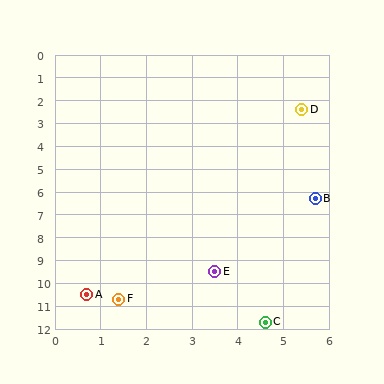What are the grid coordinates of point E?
Point E is at approximately (3.5, 9.5).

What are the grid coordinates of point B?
Point B is at approximately (5.7, 6.3).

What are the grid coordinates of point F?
Point F is at approximately (1.4, 10.7).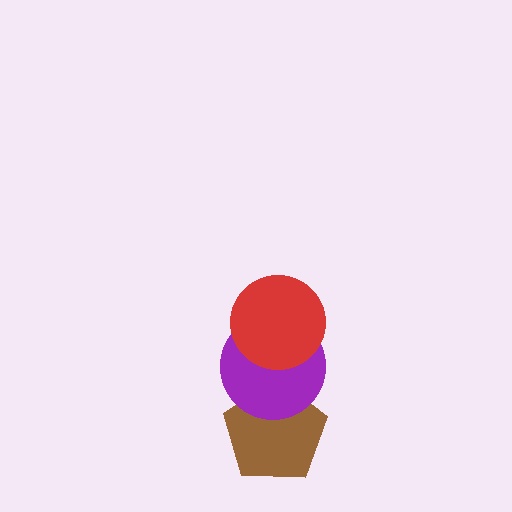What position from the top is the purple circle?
The purple circle is 2nd from the top.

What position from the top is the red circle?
The red circle is 1st from the top.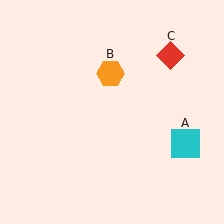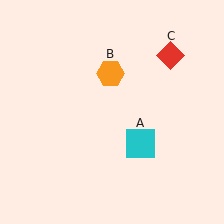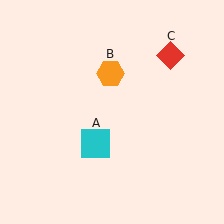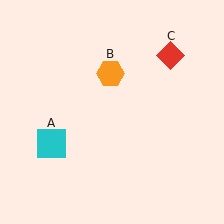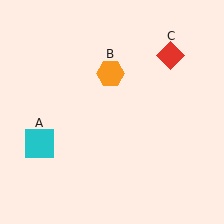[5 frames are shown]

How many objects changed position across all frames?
1 object changed position: cyan square (object A).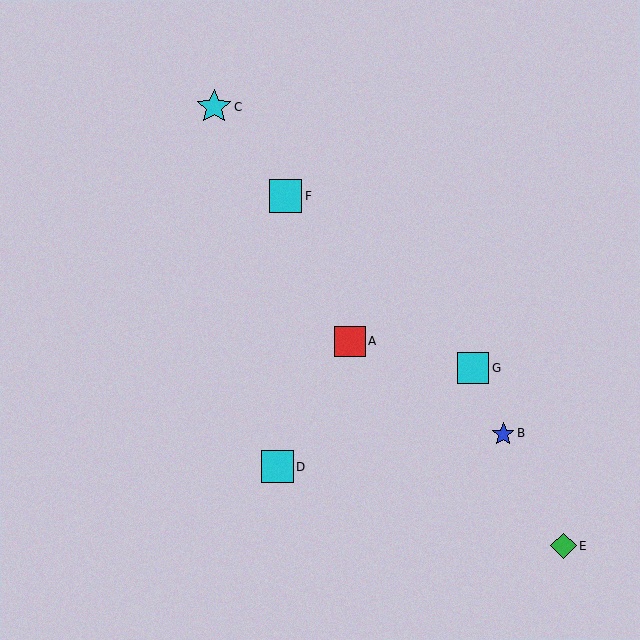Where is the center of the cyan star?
The center of the cyan star is at (214, 106).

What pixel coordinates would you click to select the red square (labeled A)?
Click at (350, 341) to select the red square A.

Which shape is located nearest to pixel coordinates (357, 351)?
The red square (labeled A) at (350, 341) is nearest to that location.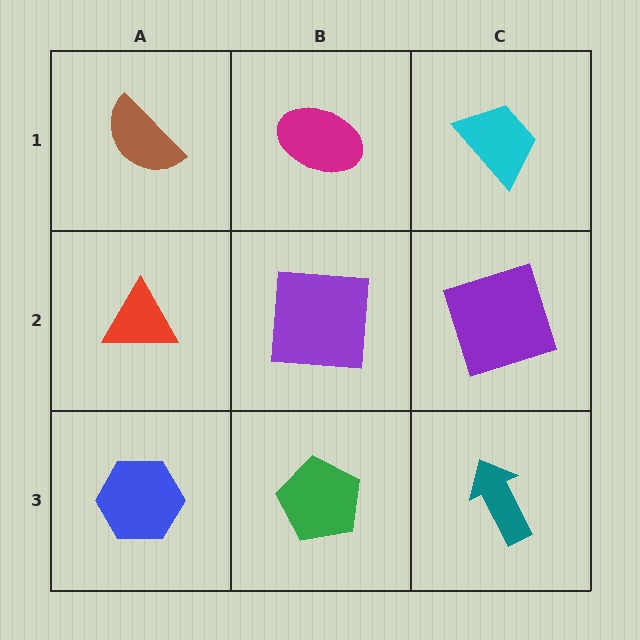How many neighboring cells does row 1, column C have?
2.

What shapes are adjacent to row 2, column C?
A cyan trapezoid (row 1, column C), a teal arrow (row 3, column C), a purple square (row 2, column B).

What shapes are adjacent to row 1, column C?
A purple square (row 2, column C), a magenta ellipse (row 1, column B).